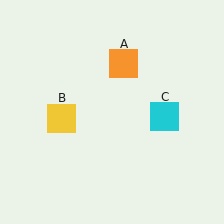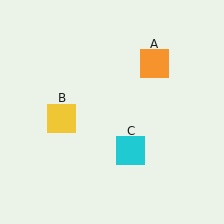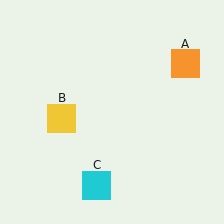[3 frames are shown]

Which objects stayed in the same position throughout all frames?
Yellow square (object B) remained stationary.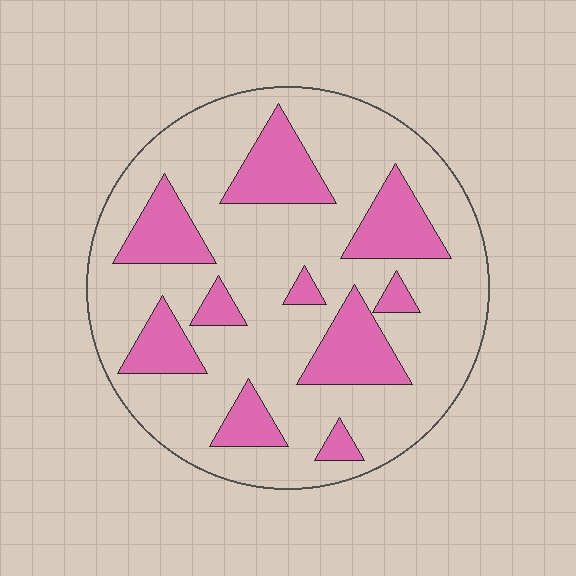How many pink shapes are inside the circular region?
10.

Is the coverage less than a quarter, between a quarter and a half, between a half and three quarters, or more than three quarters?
Between a quarter and a half.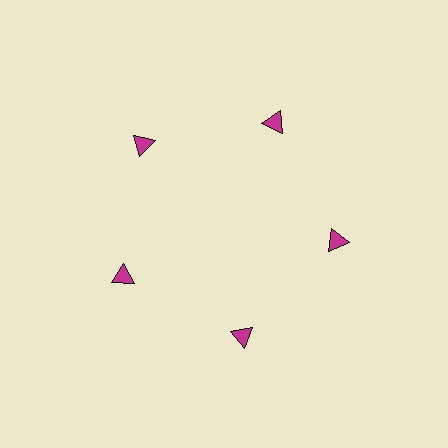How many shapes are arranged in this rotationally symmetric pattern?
There are 5 shapes, arranged in 5 groups of 1.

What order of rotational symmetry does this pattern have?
This pattern has 5-fold rotational symmetry.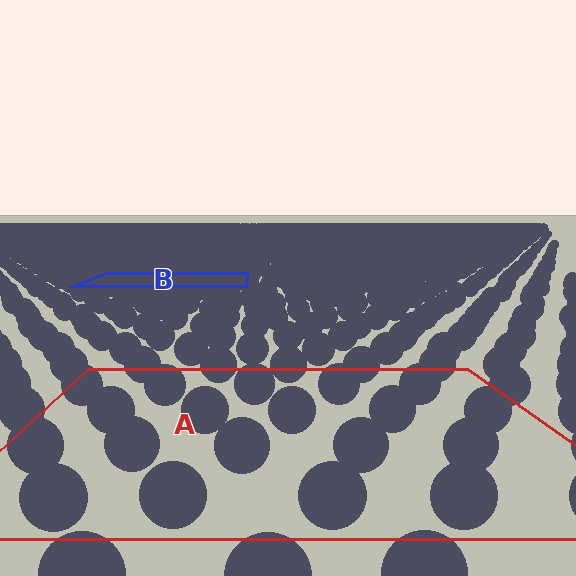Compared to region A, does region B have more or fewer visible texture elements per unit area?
Region B has more texture elements per unit area — they are packed more densely because it is farther away.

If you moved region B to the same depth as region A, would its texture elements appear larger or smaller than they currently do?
They would appear larger. At a closer depth, the same texture elements are projected at a bigger on-screen size.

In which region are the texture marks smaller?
The texture marks are smaller in region B, because it is farther away.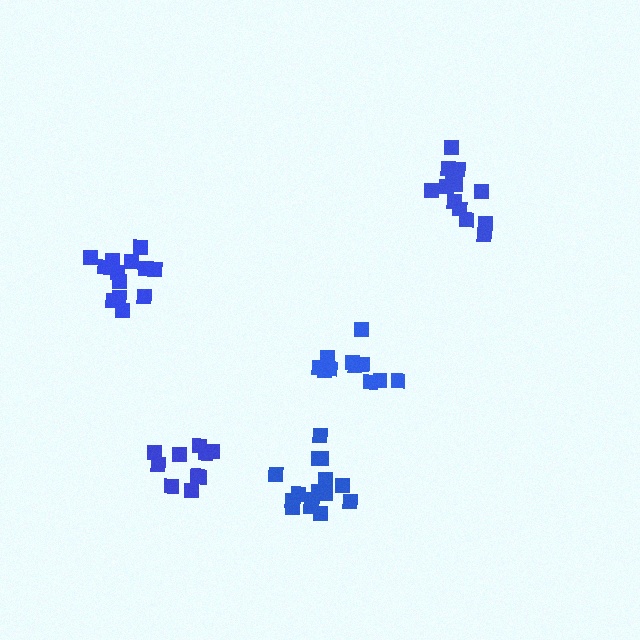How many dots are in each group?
Group 1: 10 dots, Group 2: 15 dots, Group 3: 11 dots, Group 4: 13 dots, Group 5: 13 dots (62 total).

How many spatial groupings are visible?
There are 5 spatial groupings.